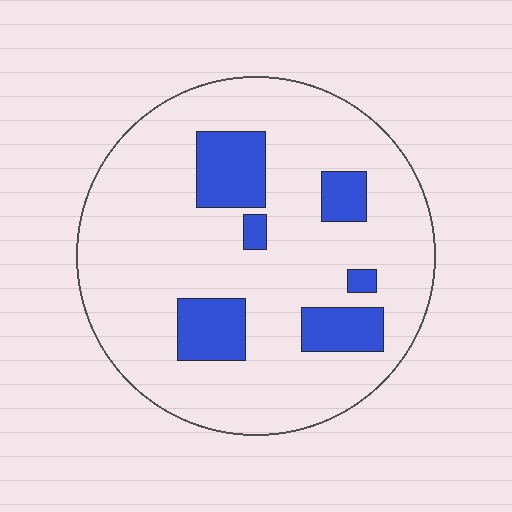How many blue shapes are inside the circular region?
6.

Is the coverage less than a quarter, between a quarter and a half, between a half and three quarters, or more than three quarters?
Less than a quarter.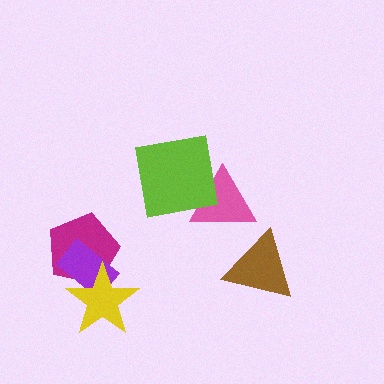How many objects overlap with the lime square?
1 object overlaps with the lime square.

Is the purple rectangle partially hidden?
Yes, it is partially covered by another shape.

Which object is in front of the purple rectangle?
The yellow star is in front of the purple rectangle.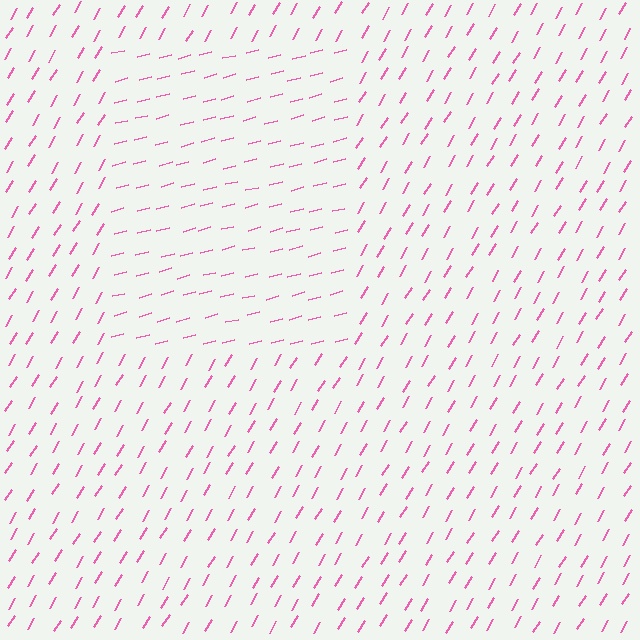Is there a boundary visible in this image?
Yes, there is a texture boundary formed by a change in line orientation.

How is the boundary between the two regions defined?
The boundary is defined purely by a change in line orientation (approximately 45 degrees difference). All lines are the same color and thickness.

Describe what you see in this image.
The image is filled with small pink line segments. A rectangle region in the image has lines oriented differently from the surrounding lines, creating a visible texture boundary.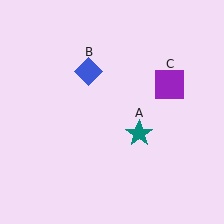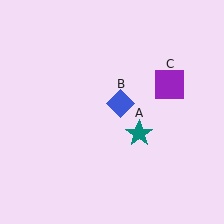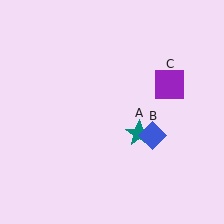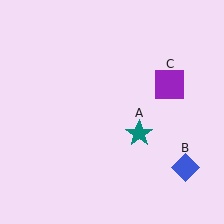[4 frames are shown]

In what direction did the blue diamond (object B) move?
The blue diamond (object B) moved down and to the right.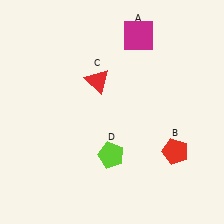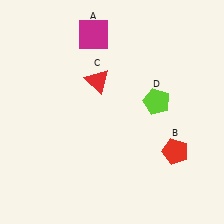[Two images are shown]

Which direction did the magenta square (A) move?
The magenta square (A) moved left.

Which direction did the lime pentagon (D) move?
The lime pentagon (D) moved up.